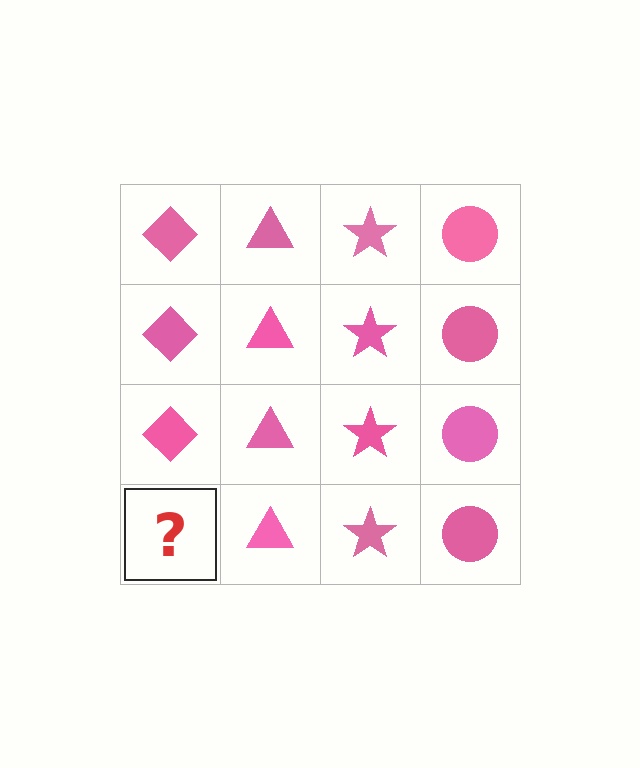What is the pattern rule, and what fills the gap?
The rule is that each column has a consistent shape. The gap should be filled with a pink diamond.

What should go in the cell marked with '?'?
The missing cell should contain a pink diamond.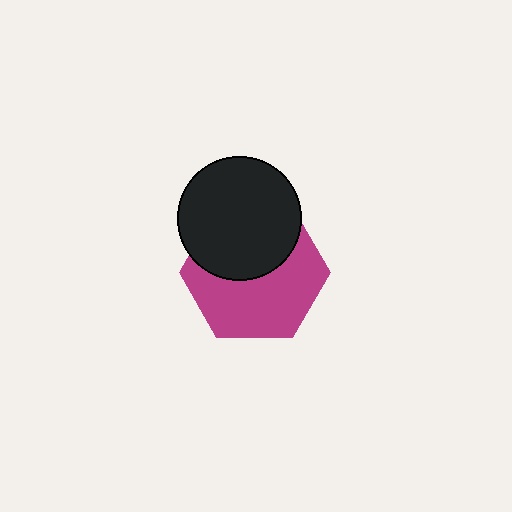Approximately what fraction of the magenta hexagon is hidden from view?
Roughly 43% of the magenta hexagon is hidden behind the black circle.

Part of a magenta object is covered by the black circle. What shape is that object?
It is a hexagon.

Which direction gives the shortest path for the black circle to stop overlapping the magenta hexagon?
Moving up gives the shortest separation.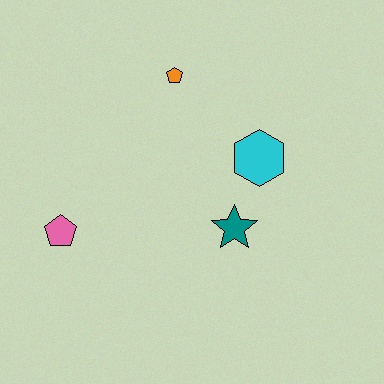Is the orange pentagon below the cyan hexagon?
No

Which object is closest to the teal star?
The cyan hexagon is closest to the teal star.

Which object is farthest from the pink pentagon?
The cyan hexagon is farthest from the pink pentagon.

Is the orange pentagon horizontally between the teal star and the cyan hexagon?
No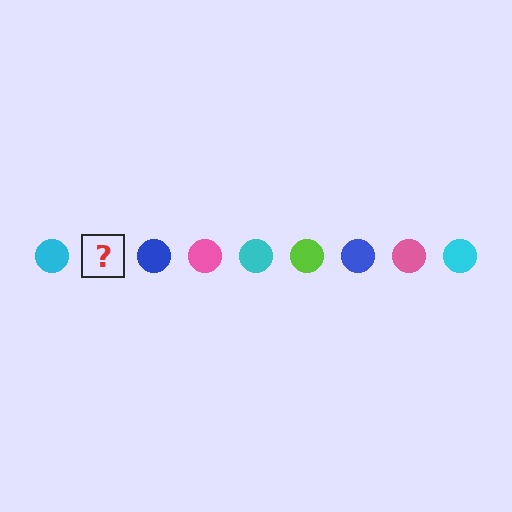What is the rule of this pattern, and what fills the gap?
The rule is that the pattern cycles through cyan, lime, blue, pink circles. The gap should be filled with a lime circle.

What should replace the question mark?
The question mark should be replaced with a lime circle.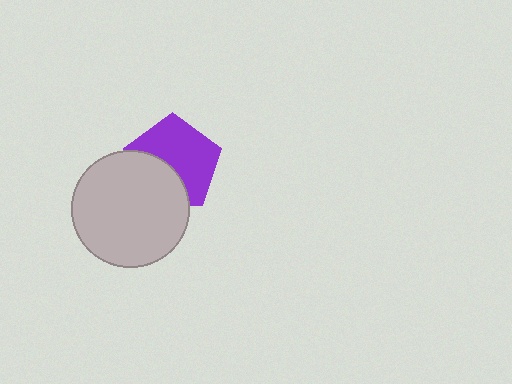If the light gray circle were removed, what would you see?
You would see the complete purple pentagon.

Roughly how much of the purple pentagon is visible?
About half of it is visible (roughly 62%).